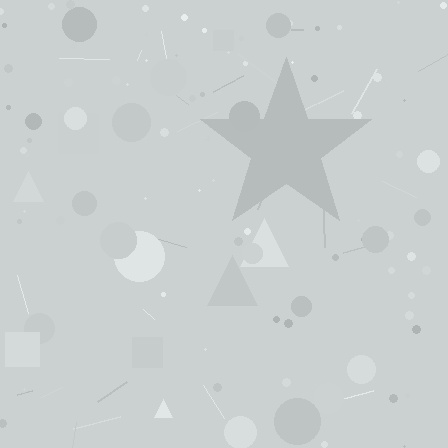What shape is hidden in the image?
A star is hidden in the image.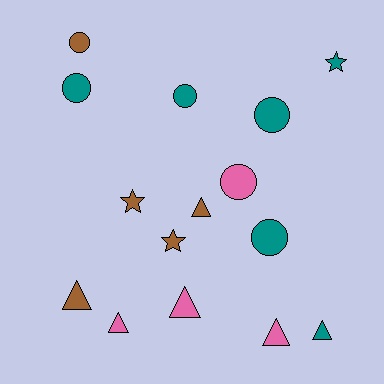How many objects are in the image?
There are 15 objects.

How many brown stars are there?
There are 2 brown stars.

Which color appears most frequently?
Teal, with 6 objects.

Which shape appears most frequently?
Triangle, with 6 objects.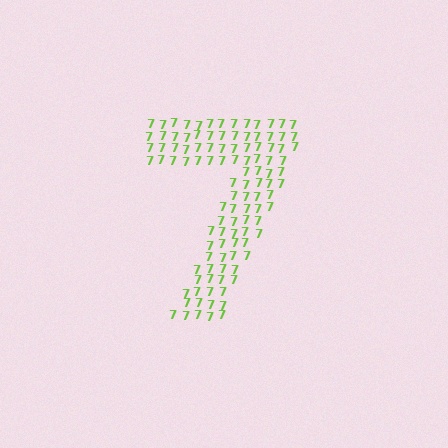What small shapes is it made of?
It is made of small digit 7's.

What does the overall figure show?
The overall figure shows the digit 7.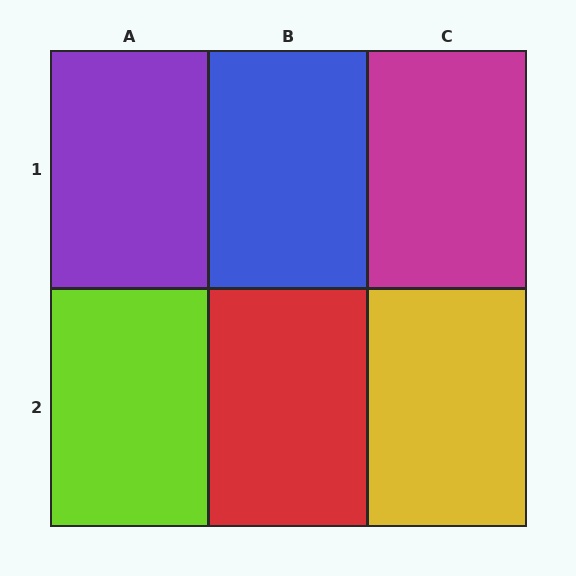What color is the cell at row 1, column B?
Blue.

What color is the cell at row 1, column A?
Purple.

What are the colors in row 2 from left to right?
Lime, red, yellow.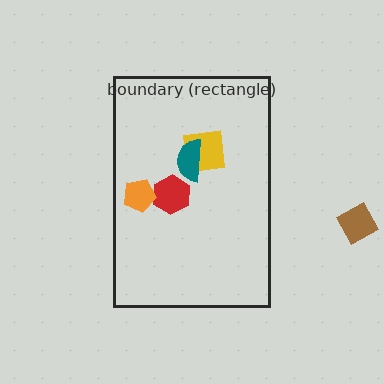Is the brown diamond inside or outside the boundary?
Outside.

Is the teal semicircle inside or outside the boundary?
Inside.